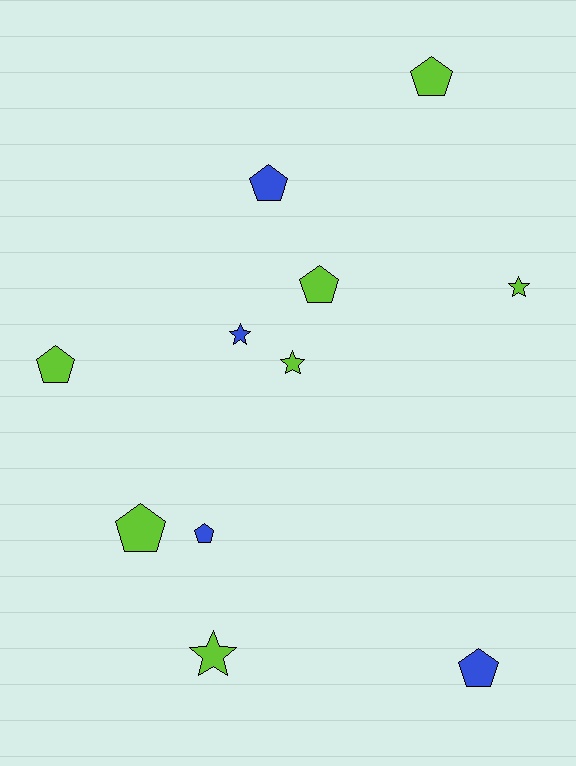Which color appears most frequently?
Lime, with 7 objects.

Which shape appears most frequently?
Pentagon, with 7 objects.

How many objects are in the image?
There are 11 objects.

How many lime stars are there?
There are 3 lime stars.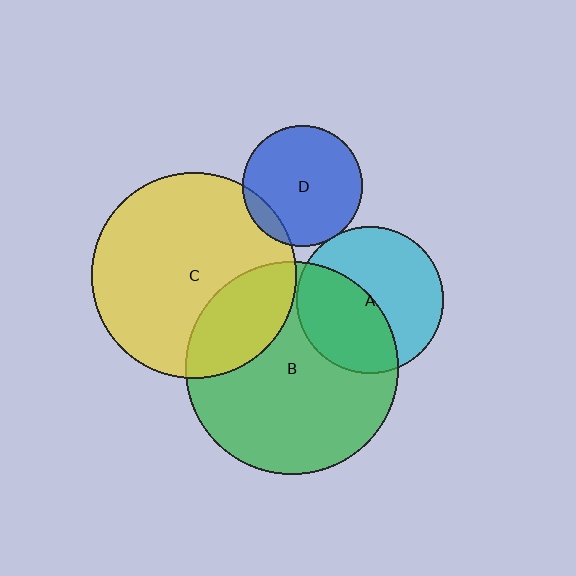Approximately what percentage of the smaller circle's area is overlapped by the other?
Approximately 10%.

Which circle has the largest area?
Circle B (green).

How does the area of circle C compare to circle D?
Approximately 2.9 times.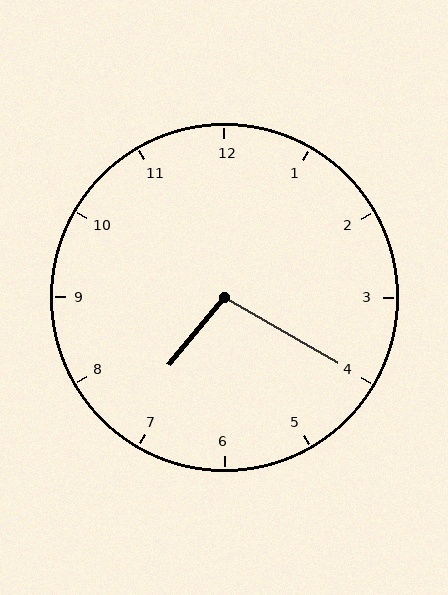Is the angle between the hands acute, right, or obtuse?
It is obtuse.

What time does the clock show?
7:20.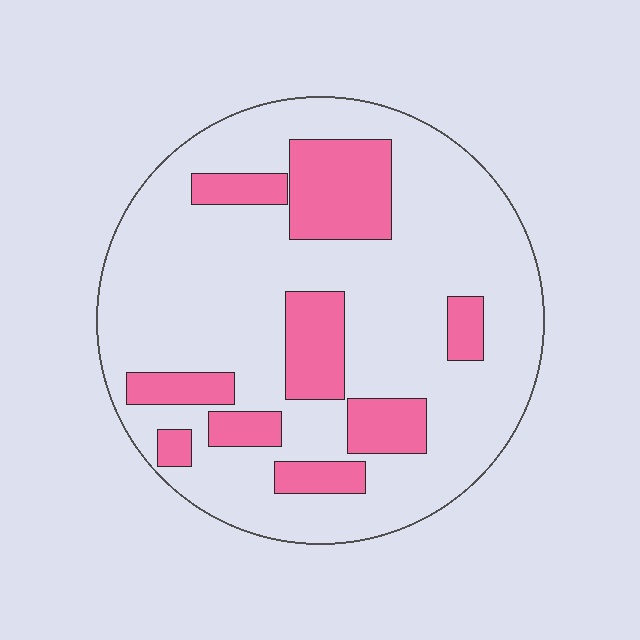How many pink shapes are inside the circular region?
9.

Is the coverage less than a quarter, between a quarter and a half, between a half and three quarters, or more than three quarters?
Less than a quarter.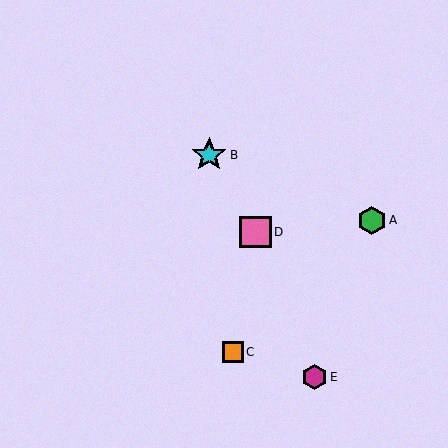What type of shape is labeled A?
Shape A is a green hexagon.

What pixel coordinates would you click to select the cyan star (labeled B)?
Click at (209, 155) to select the cyan star B.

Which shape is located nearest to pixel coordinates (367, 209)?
The green hexagon (labeled A) at (372, 220) is nearest to that location.